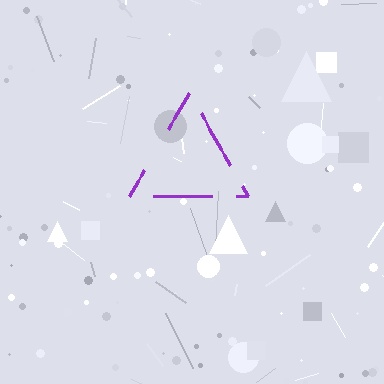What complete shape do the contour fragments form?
The contour fragments form a triangle.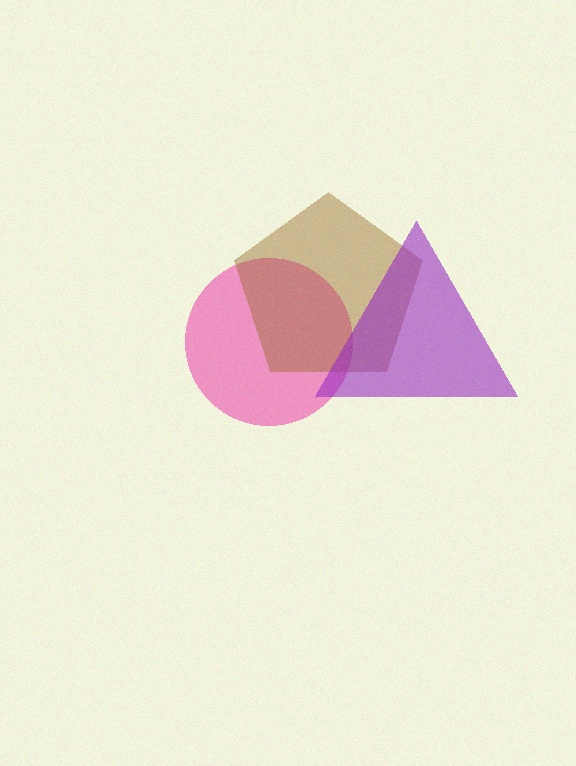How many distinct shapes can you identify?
There are 3 distinct shapes: a pink circle, a brown pentagon, a purple triangle.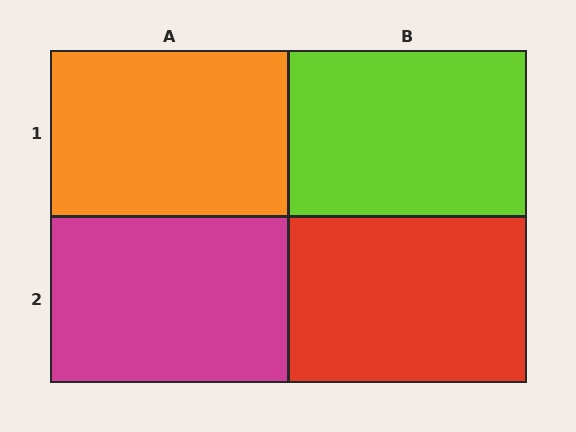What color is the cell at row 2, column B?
Red.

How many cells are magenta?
1 cell is magenta.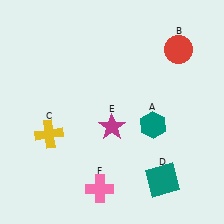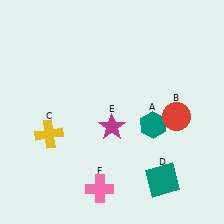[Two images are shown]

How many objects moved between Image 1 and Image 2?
1 object moved between the two images.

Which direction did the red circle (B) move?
The red circle (B) moved down.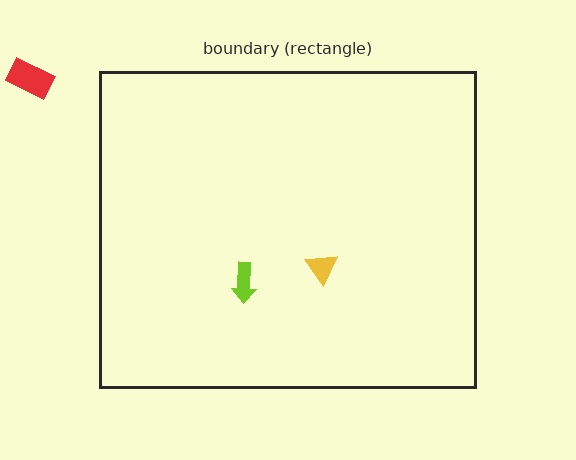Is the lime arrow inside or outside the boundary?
Inside.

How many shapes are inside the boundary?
2 inside, 1 outside.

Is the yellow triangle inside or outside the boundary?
Inside.